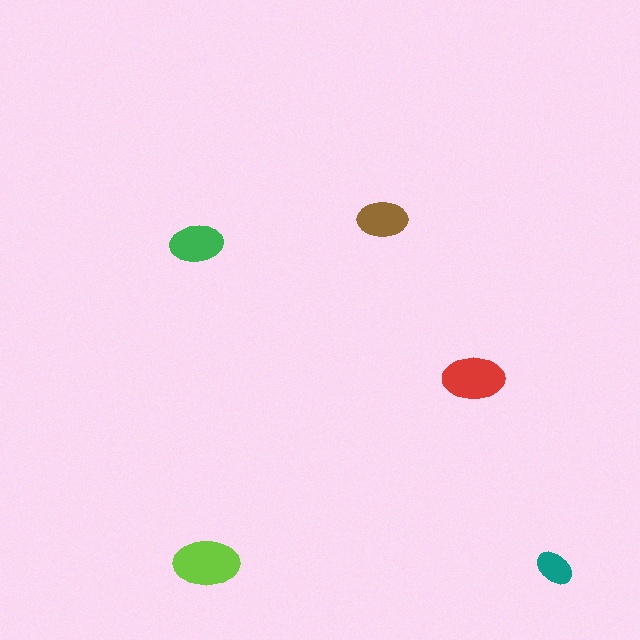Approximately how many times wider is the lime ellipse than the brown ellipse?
About 1.5 times wider.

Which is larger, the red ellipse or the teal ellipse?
The red one.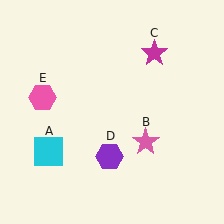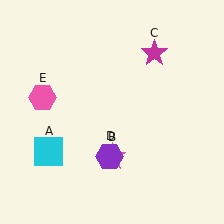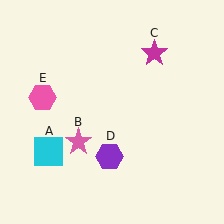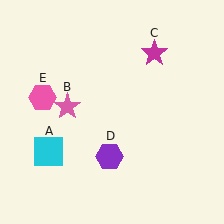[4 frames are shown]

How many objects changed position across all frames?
1 object changed position: pink star (object B).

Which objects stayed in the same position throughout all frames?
Cyan square (object A) and magenta star (object C) and purple hexagon (object D) and pink hexagon (object E) remained stationary.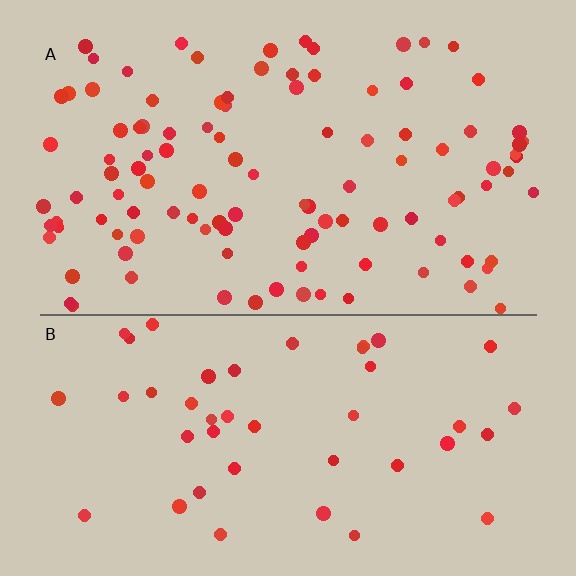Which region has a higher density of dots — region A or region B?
A (the top).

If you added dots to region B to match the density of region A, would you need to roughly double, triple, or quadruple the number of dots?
Approximately double.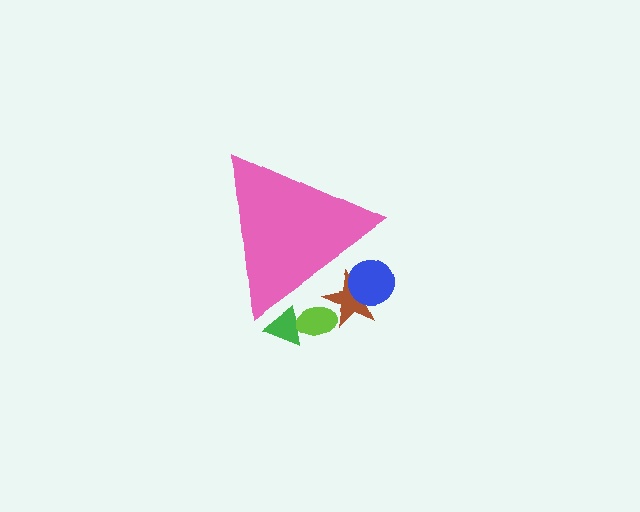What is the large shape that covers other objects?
A pink triangle.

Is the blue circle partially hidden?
Yes, the blue circle is partially hidden behind the pink triangle.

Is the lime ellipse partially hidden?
Yes, the lime ellipse is partially hidden behind the pink triangle.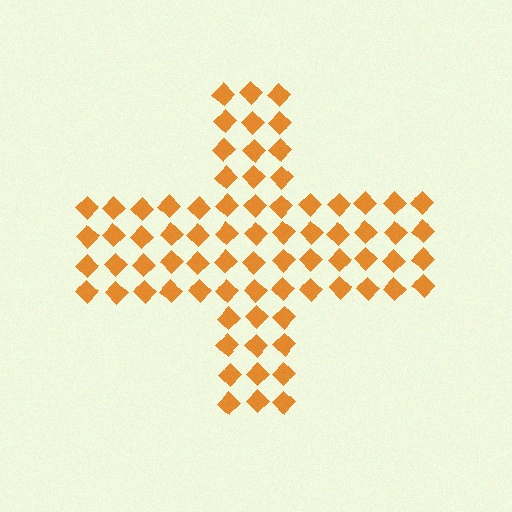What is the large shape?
The large shape is a cross.